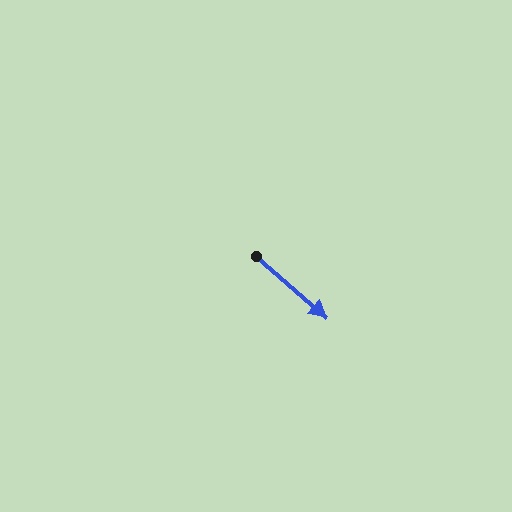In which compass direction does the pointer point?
Southeast.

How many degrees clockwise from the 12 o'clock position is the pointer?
Approximately 131 degrees.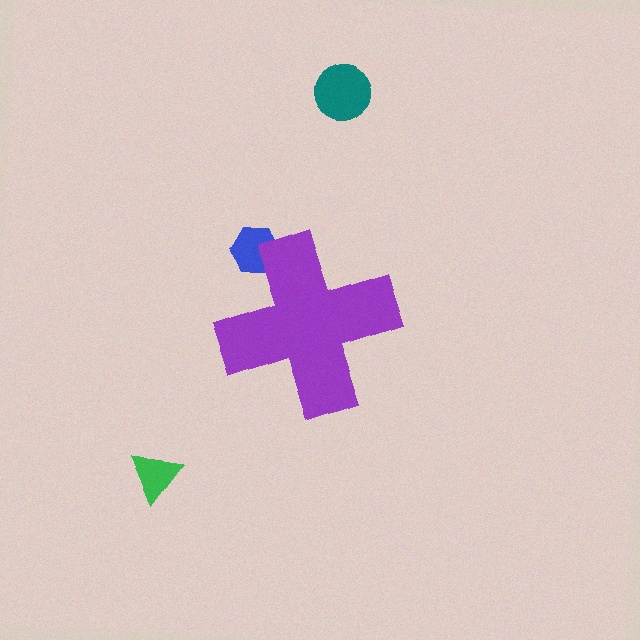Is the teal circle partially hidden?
No, the teal circle is fully visible.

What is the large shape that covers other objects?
A purple cross.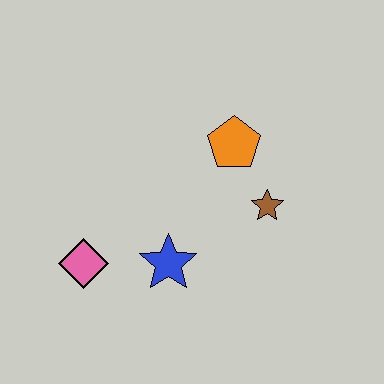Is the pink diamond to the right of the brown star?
No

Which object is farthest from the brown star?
The pink diamond is farthest from the brown star.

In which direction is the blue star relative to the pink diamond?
The blue star is to the right of the pink diamond.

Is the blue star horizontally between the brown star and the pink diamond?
Yes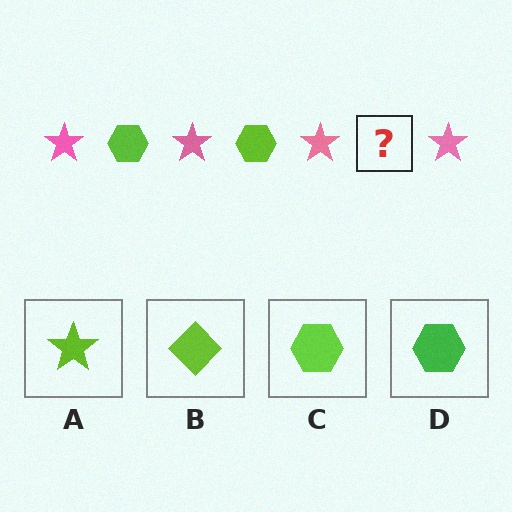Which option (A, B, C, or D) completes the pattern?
C.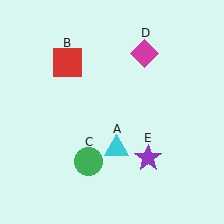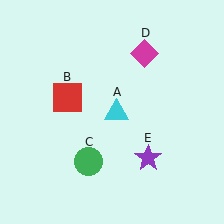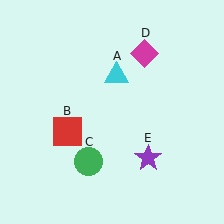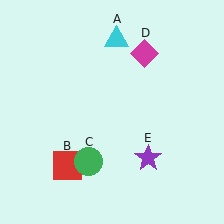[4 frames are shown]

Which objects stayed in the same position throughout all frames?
Green circle (object C) and magenta diamond (object D) and purple star (object E) remained stationary.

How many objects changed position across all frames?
2 objects changed position: cyan triangle (object A), red square (object B).